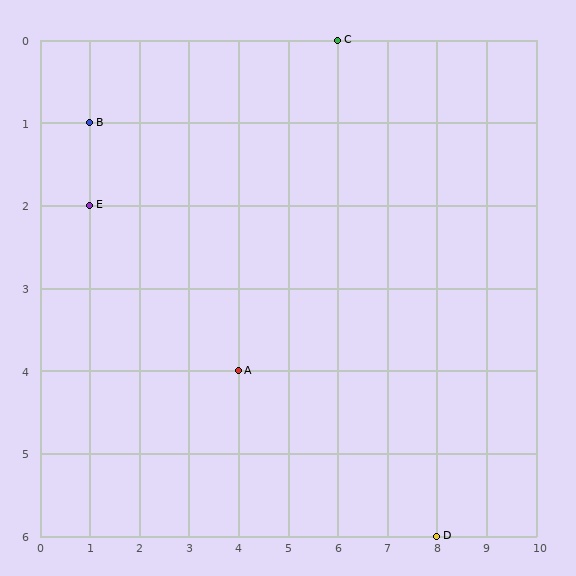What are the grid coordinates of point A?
Point A is at grid coordinates (4, 4).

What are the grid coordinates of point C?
Point C is at grid coordinates (6, 0).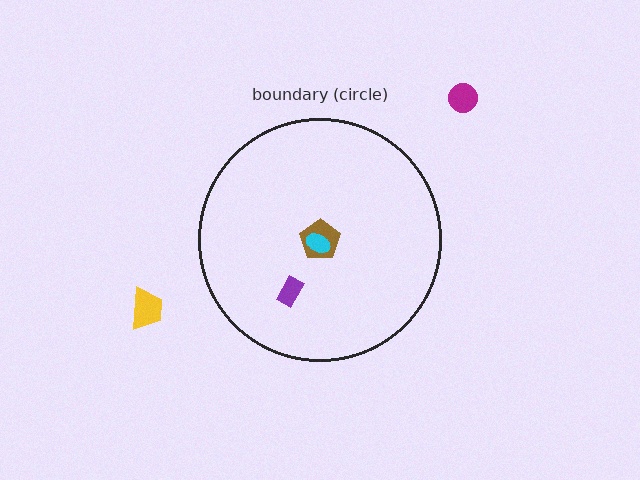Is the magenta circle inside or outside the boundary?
Outside.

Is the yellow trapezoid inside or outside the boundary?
Outside.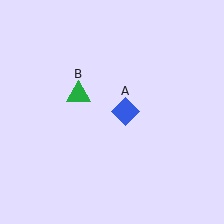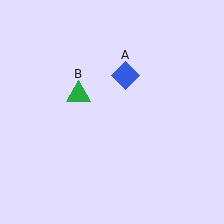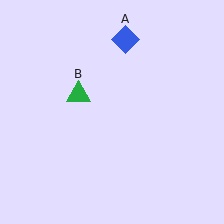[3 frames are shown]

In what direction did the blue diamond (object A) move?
The blue diamond (object A) moved up.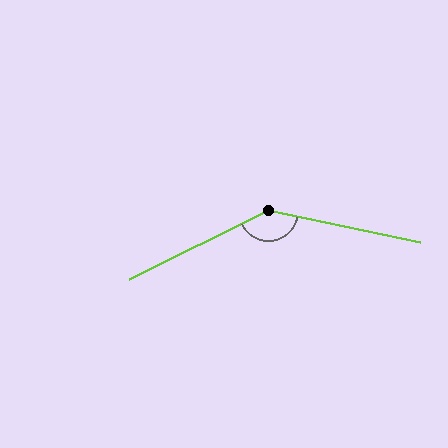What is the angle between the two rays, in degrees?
Approximately 142 degrees.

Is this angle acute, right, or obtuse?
It is obtuse.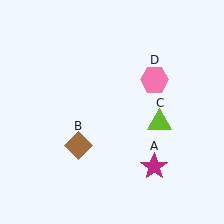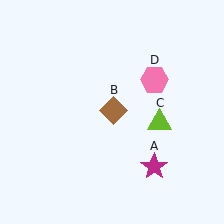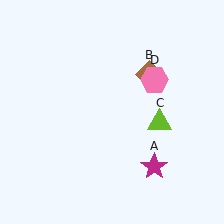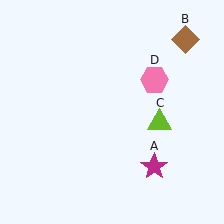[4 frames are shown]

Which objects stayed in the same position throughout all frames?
Magenta star (object A) and lime triangle (object C) and pink hexagon (object D) remained stationary.